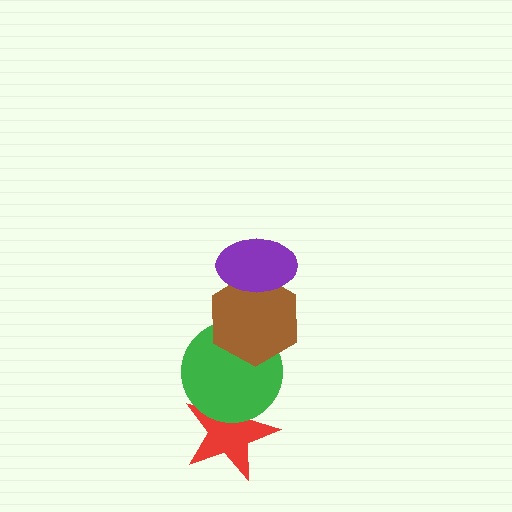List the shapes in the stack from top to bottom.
From top to bottom: the purple ellipse, the brown hexagon, the green circle, the red star.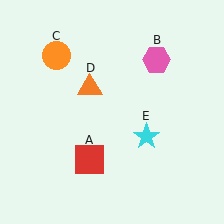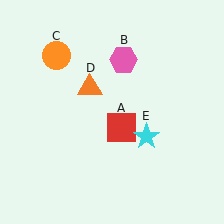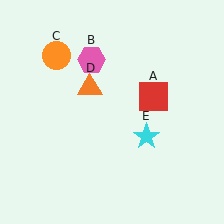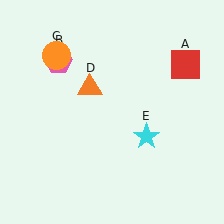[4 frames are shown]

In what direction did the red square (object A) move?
The red square (object A) moved up and to the right.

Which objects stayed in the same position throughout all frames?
Orange circle (object C) and orange triangle (object D) and cyan star (object E) remained stationary.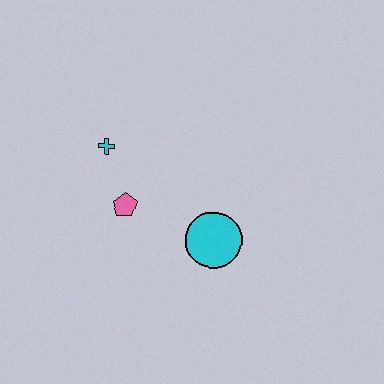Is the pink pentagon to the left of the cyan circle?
Yes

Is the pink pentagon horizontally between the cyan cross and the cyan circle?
Yes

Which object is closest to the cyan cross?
The pink pentagon is closest to the cyan cross.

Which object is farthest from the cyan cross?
The cyan circle is farthest from the cyan cross.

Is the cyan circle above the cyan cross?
No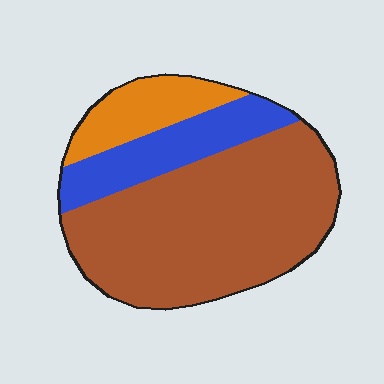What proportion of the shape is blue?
Blue covers around 20% of the shape.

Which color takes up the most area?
Brown, at roughly 65%.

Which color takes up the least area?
Orange, at roughly 15%.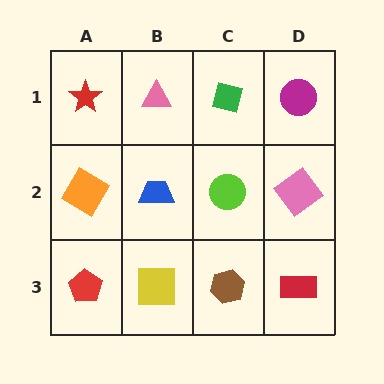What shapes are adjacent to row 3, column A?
An orange diamond (row 2, column A), a yellow square (row 3, column B).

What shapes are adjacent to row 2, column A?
A red star (row 1, column A), a red pentagon (row 3, column A), a blue trapezoid (row 2, column B).